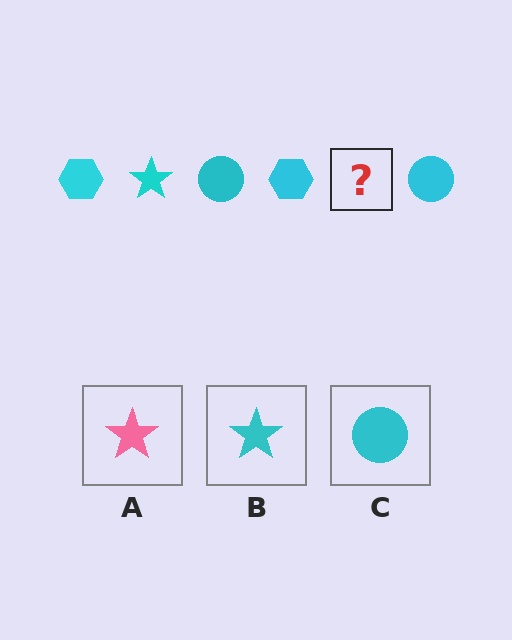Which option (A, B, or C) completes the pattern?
B.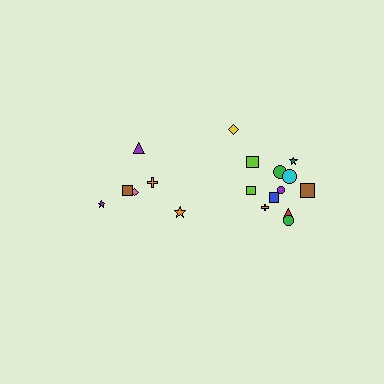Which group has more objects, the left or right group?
The right group.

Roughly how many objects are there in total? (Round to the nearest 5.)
Roughly 20 objects in total.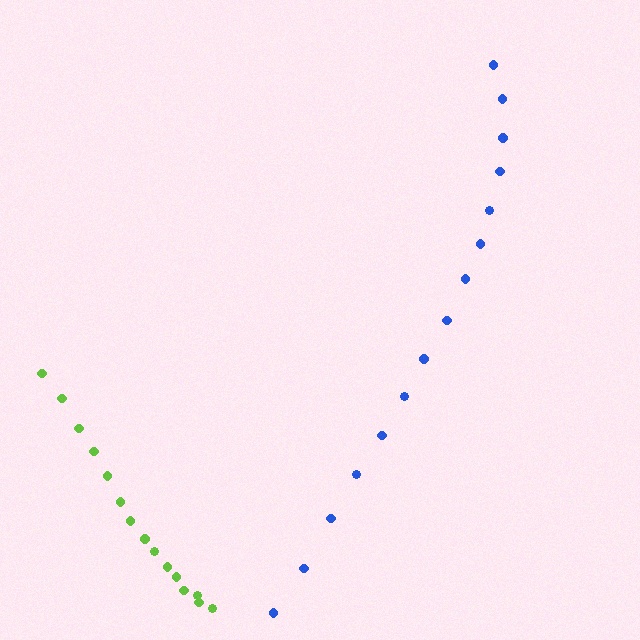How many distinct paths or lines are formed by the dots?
There are 2 distinct paths.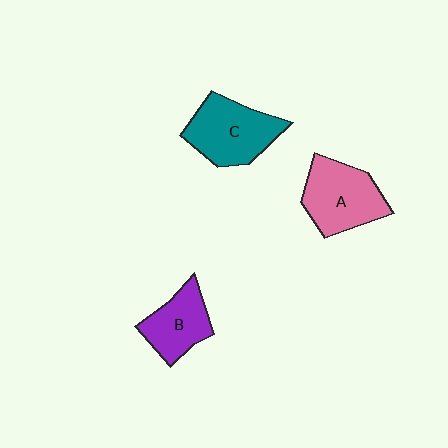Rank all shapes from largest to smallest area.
From largest to smallest: C (teal), A (pink), B (purple).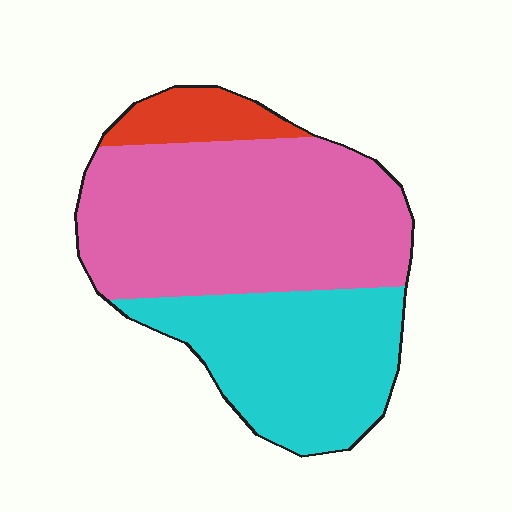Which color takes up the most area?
Pink, at roughly 55%.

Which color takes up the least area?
Red, at roughly 10%.